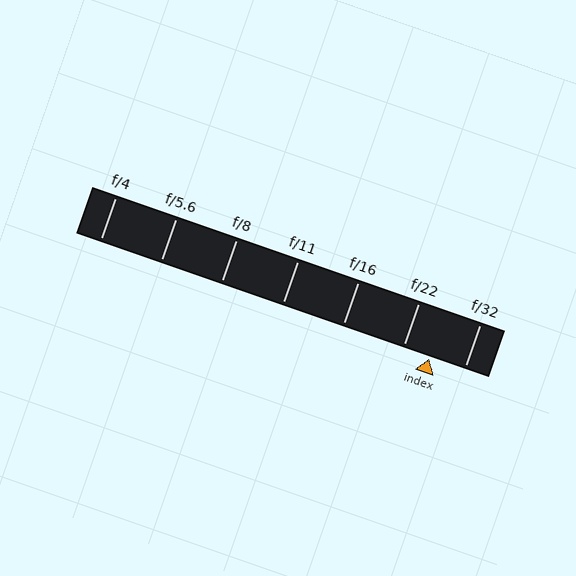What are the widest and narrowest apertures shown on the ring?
The widest aperture shown is f/4 and the narrowest is f/32.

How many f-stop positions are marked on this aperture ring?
There are 7 f-stop positions marked.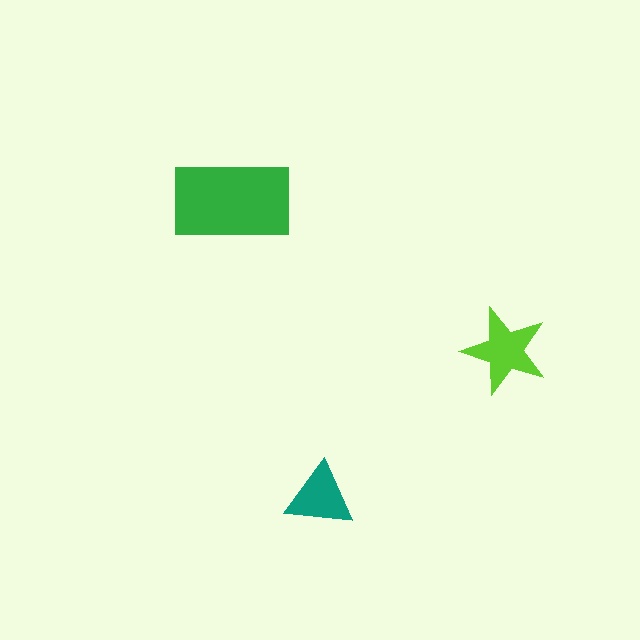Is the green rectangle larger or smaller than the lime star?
Larger.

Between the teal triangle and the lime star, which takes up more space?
The lime star.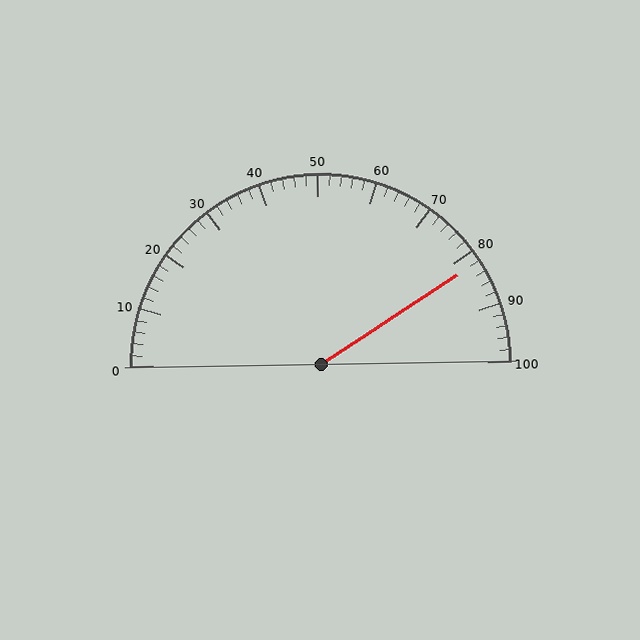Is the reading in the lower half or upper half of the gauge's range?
The reading is in the upper half of the range (0 to 100).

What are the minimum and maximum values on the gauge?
The gauge ranges from 0 to 100.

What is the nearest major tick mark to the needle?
The nearest major tick mark is 80.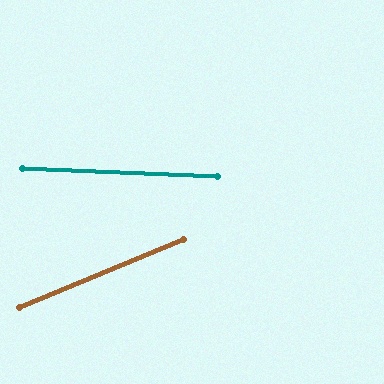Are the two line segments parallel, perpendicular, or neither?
Neither parallel nor perpendicular — they differ by about 25°.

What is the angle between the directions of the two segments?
Approximately 25 degrees.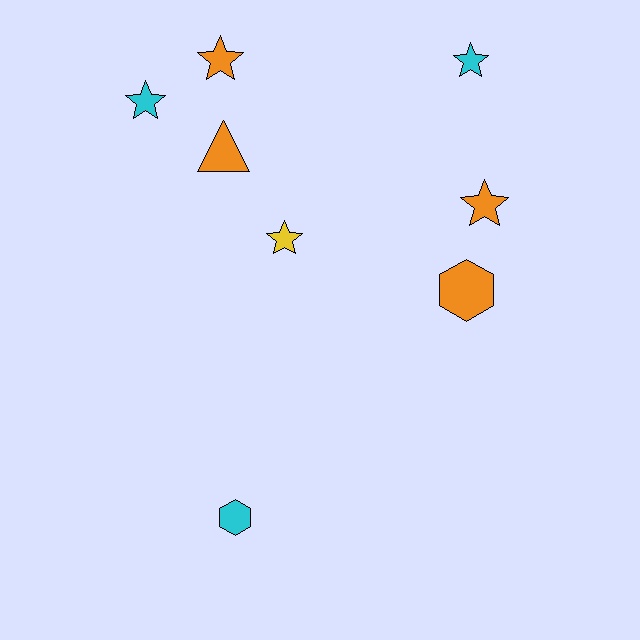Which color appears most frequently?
Orange, with 4 objects.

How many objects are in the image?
There are 8 objects.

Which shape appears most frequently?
Star, with 5 objects.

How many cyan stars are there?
There are 2 cyan stars.